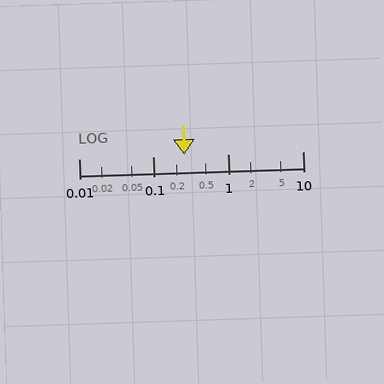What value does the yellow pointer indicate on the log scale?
The pointer indicates approximately 0.26.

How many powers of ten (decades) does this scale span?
The scale spans 3 decades, from 0.01 to 10.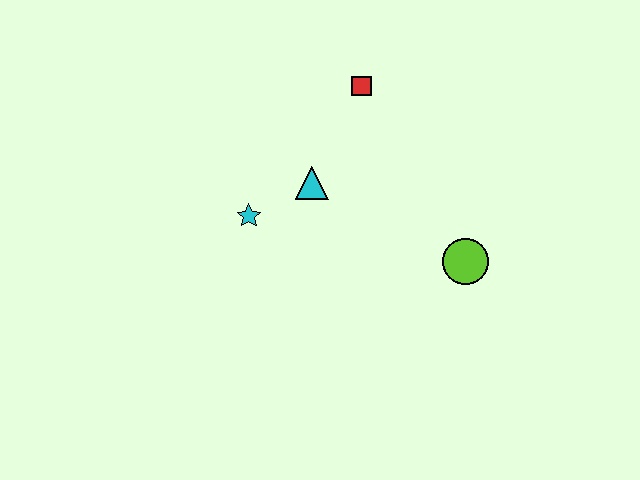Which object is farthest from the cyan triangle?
The lime circle is farthest from the cyan triangle.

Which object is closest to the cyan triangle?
The cyan star is closest to the cyan triangle.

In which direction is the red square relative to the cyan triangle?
The red square is above the cyan triangle.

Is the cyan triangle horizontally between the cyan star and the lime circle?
Yes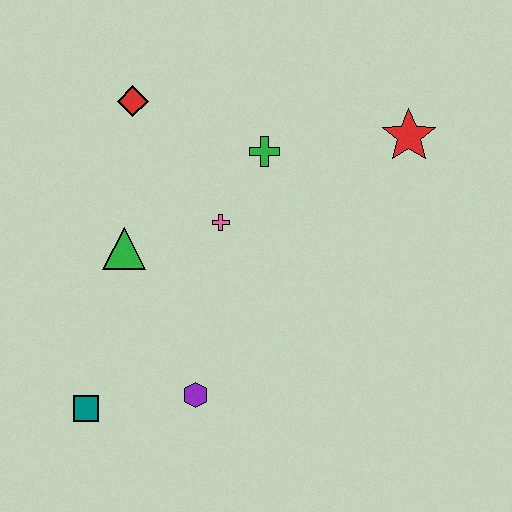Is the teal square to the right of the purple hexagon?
No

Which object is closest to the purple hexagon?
The teal square is closest to the purple hexagon.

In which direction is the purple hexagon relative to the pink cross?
The purple hexagon is below the pink cross.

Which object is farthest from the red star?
The teal square is farthest from the red star.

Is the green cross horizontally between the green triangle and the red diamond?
No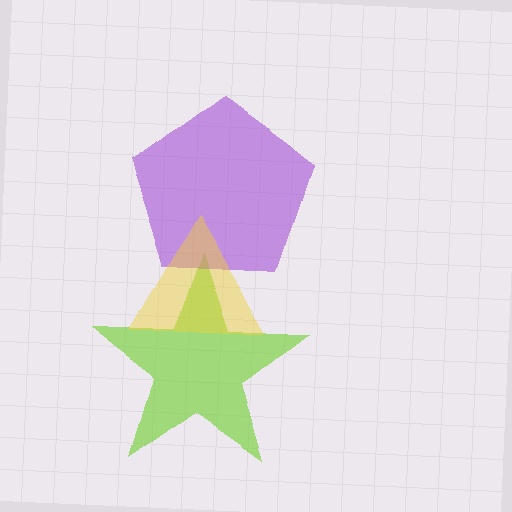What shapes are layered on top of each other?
The layered shapes are: a lime star, a purple pentagon, a yellow triangle.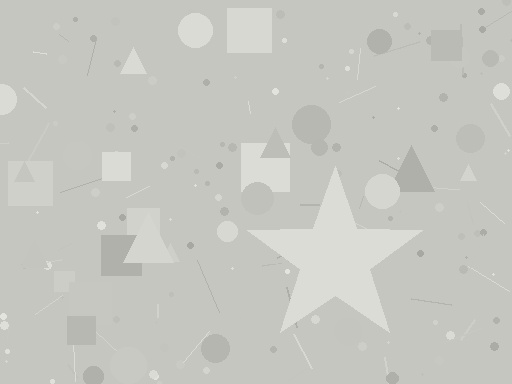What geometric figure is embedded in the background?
A star is embedded in the background.